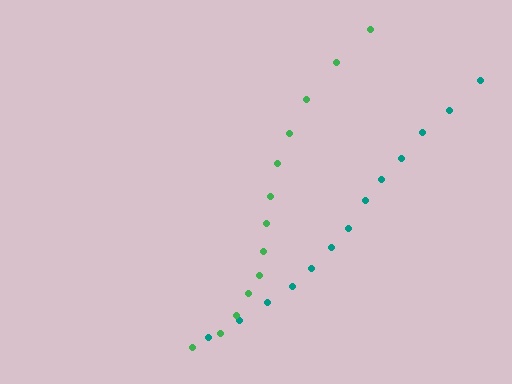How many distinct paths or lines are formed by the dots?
There are 2 distinct paths.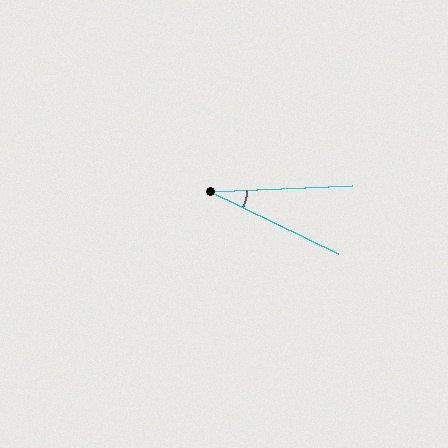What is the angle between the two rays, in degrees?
Approximately 28 degrees.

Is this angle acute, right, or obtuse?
It is acute.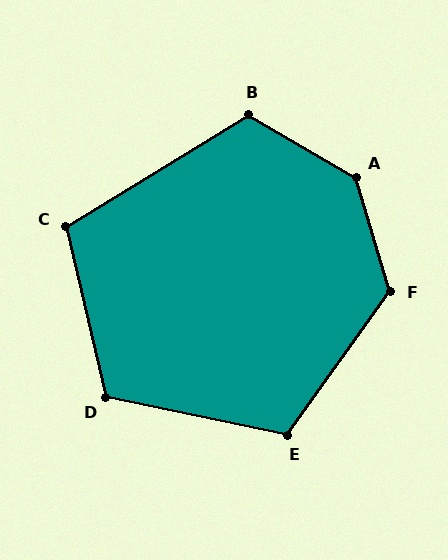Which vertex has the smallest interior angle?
C, at approximately 108 degrees.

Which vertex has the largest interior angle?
A, at approximately 137 degrees.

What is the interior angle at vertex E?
Approximately 114 degrees (obtuse).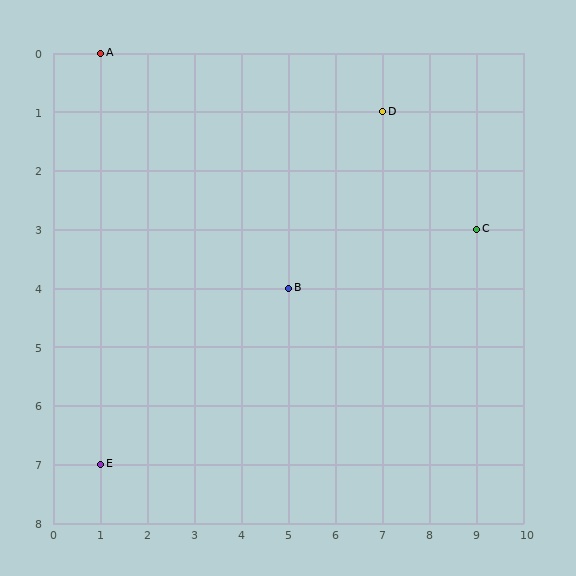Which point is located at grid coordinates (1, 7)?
Point E is at (1, 7).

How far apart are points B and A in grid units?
Points B and A are 4 columns and 4 rows apart (about 5.7 grid units diagonally).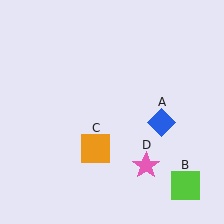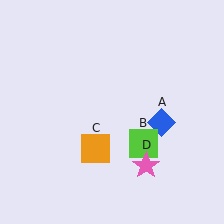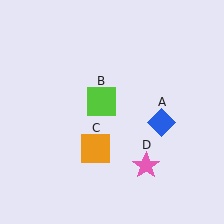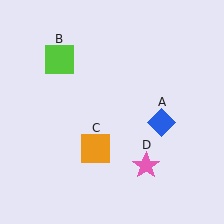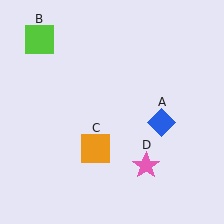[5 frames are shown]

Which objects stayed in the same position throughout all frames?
Blue diamond (object A) and orange square (object C) and pink star (object D) remained stationary.